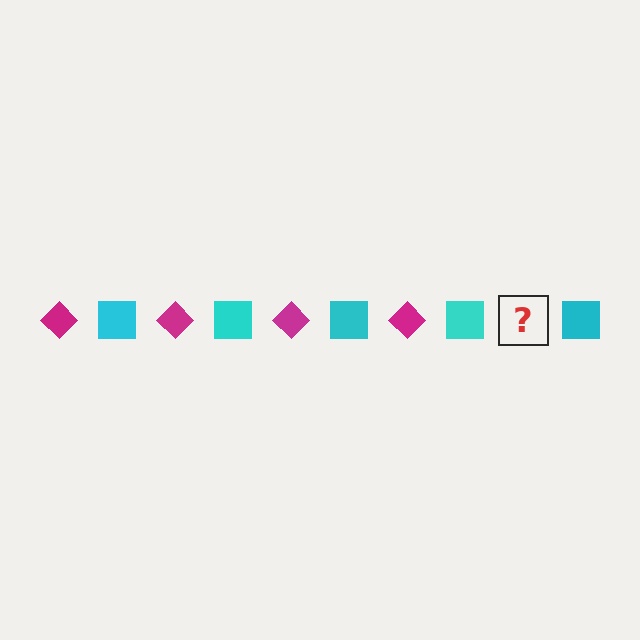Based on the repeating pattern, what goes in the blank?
The blank should be a magenta diamond.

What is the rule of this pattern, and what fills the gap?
The rule is that the pattern alternates between magenta diamond and cyan square. The gap should be filled with a magenta diamond.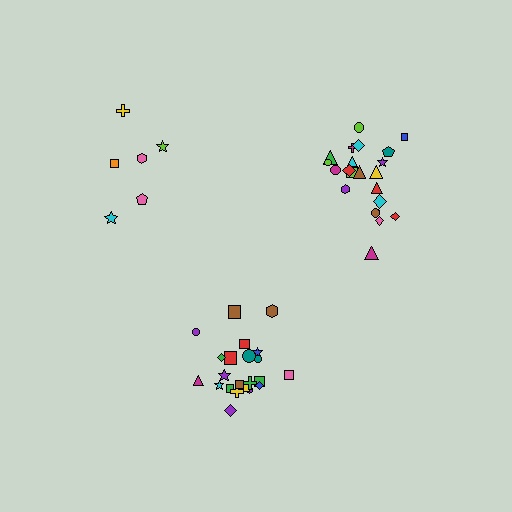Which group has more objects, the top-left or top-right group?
The top-right group.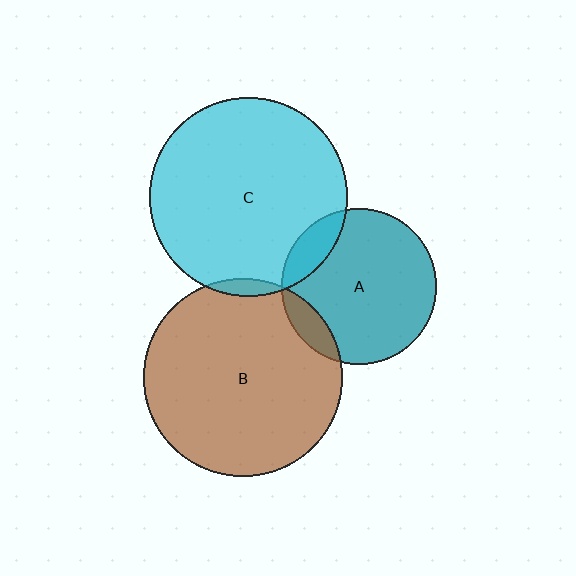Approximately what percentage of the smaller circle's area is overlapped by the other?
Approximately 10%.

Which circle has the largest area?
Circle C (cyan).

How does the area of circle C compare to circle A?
Approximately 1.6 times.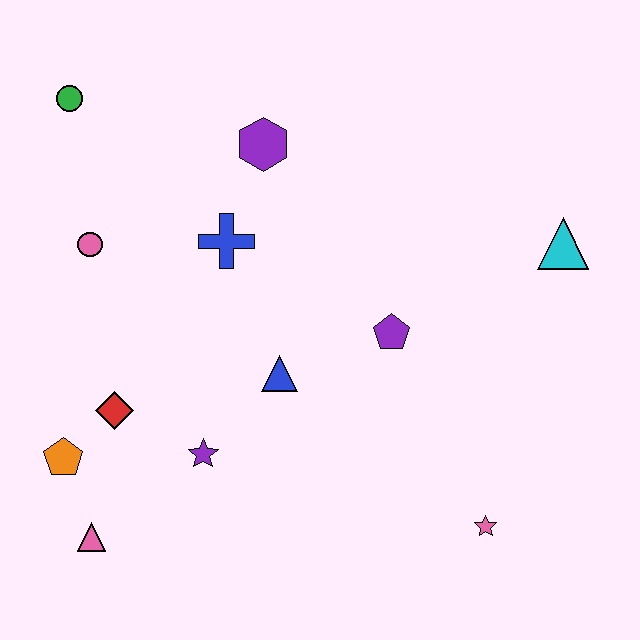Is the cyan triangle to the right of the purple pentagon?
Yes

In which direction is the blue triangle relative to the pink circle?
The blue triangle is to the right of the pink circle.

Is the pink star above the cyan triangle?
No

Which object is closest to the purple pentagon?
The blue triangle is closest to the purple pentagon.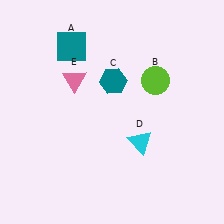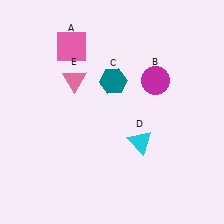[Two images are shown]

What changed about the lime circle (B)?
In Image 1, B is lime. In Image 2, it changed to magenta.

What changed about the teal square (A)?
In Image 1, A is teal. In Image 2, it changed to pink.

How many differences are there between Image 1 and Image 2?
There are 2 differences between the two images.